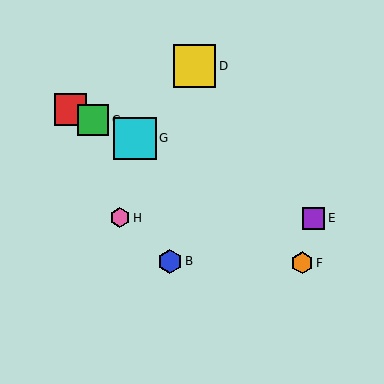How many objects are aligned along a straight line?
4 objects (A, C, E, G) are aligned along a straight line.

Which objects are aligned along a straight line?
Objects A, C, E, G are aligned along a straight line.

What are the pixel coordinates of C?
Object C is at (93, 120).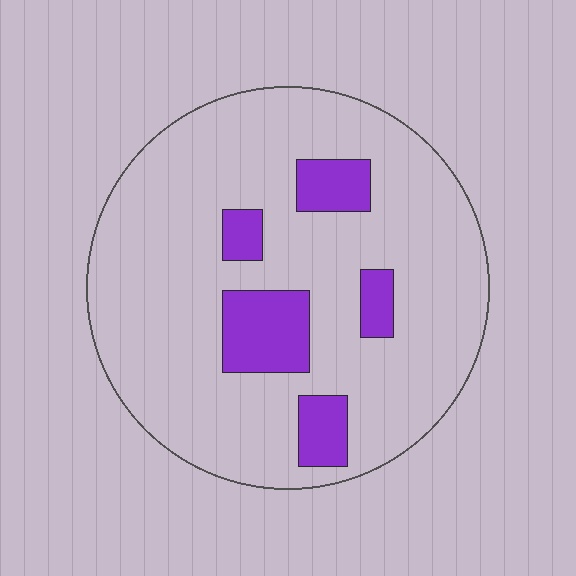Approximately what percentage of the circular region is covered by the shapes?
Approximately 15%.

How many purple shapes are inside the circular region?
5.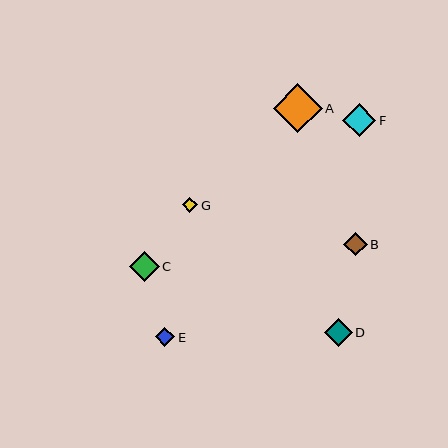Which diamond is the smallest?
Diamond G is the smallest with a size of approximately 15 pixels.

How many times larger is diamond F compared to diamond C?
Diamond F is approximately 1.1 times the size of diamond C.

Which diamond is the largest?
Diamond A is the largest with a size of approximately 49 pixels.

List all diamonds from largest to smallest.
From largest to smallest: A, F, C, D, B, E, G.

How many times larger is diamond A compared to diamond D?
Diamond A is approximately 1.7 times the size of diamond D.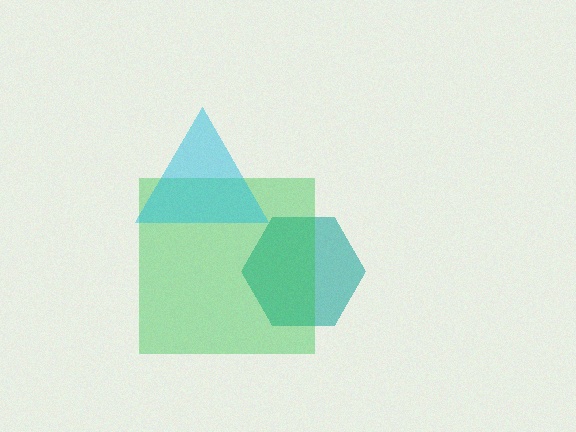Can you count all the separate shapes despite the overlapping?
Yes, there are 3 separate shapes.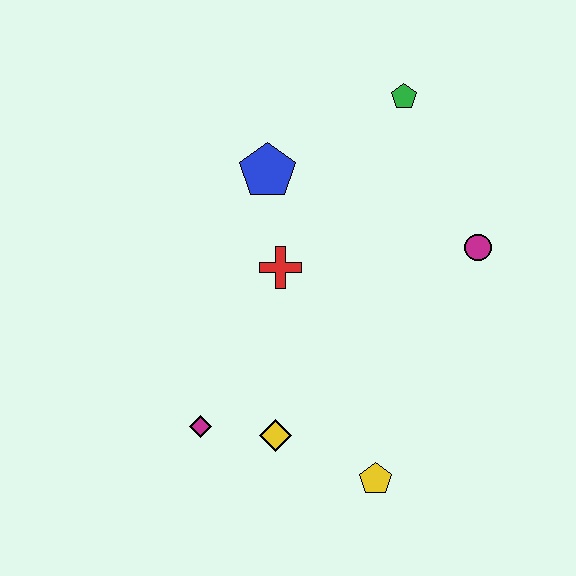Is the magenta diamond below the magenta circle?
Yes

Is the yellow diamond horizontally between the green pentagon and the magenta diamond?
Yes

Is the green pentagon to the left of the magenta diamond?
No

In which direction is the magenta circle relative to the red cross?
The magenta circle is to the right of the red cross.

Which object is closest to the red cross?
The blue pentagon is closest to the red cross.